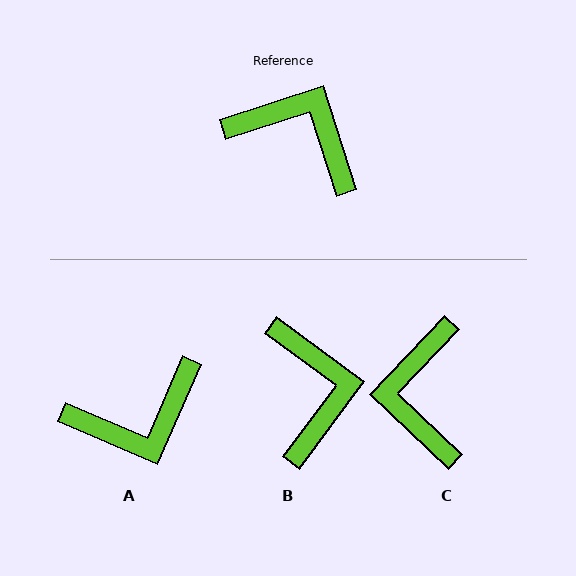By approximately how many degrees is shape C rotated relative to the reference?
Approximately 118 degrees counter-clockwise.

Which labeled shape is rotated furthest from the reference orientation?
A, about 131 degrees away.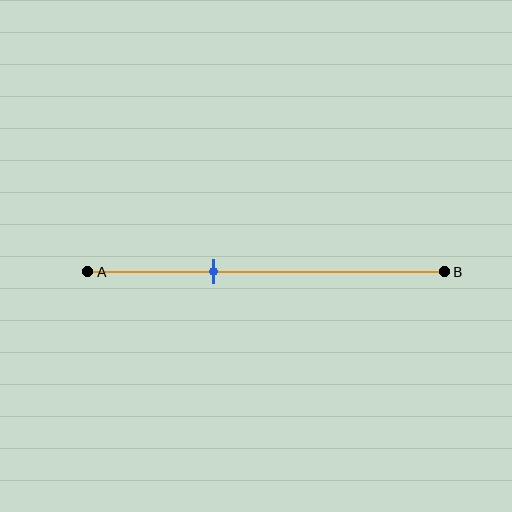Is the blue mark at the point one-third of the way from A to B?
Yes, the mark is approximately at the one-third point.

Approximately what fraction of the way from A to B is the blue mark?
The blue mark is approximately 35% of the way from A to B.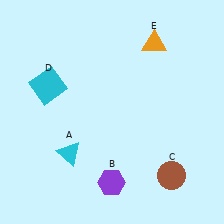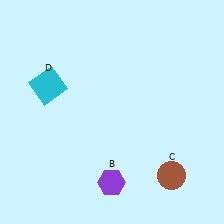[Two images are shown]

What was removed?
The cyan triangle (A), the orange triangle (E) were removed in Image 2.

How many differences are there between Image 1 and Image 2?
There are 2 differences between the two images.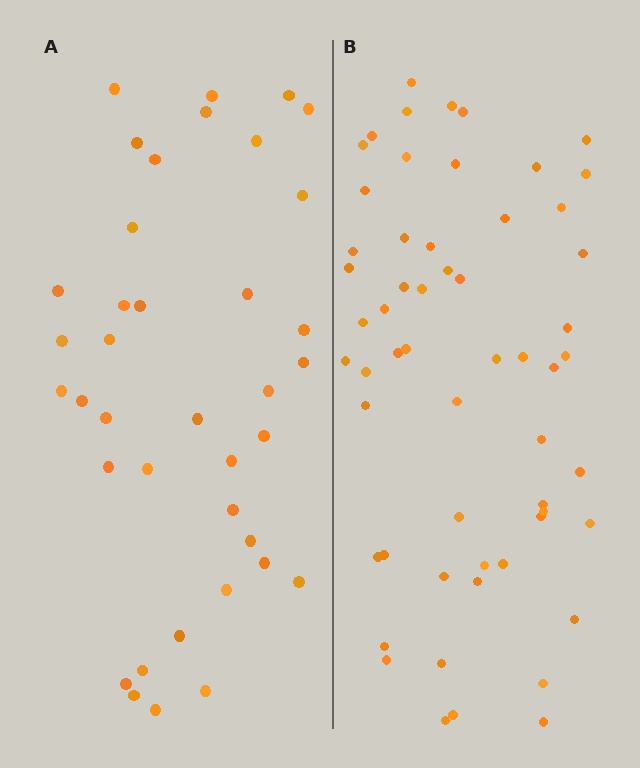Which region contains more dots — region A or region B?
Region B (the right region) has more dots.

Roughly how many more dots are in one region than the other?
Region B has approximately 20 more dots than region A.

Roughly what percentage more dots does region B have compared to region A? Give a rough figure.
About 50% more.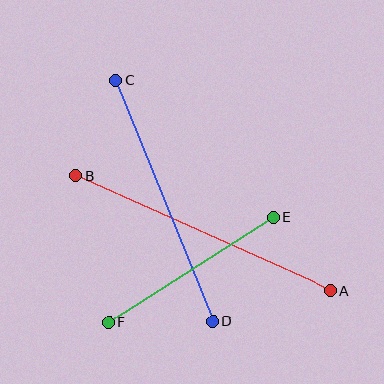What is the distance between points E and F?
The distance is approximately 195 pixels.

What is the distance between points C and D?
The distance is approximately 260 pixels.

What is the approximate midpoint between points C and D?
The midpoint is at approximately (165, 201) pixels.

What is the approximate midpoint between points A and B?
The midpoint is at approximately (203, 233) pixels.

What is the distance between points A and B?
The distance is approximately 279 pixels.